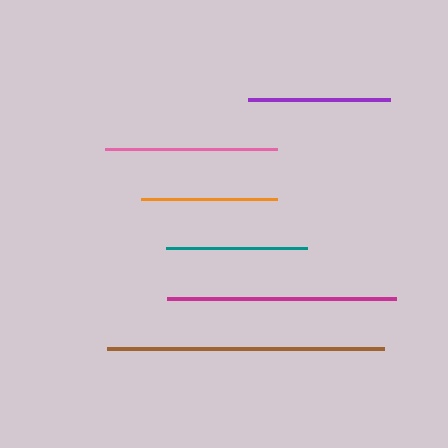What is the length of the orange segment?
The orange segment is approximately 136 pixels long.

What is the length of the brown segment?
The brown segment is approximately 277 pixels long.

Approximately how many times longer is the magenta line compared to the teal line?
The magenta line is approximately 1.6 times the length of the teal line.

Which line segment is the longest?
The brown line is the longest at approximately 277 pixels.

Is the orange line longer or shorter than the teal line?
The teal line is longer than the orange line.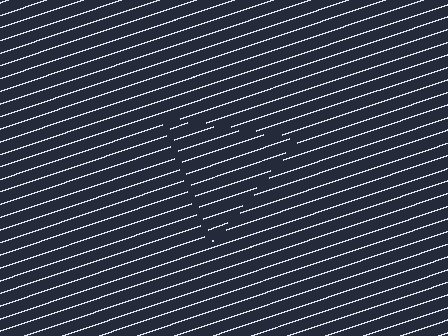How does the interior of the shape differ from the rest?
The interior of the shape contains the same grating, shifted by half a period — the contour is defined by the phase discontinuity where line-ends from the inner and outer gratings abut.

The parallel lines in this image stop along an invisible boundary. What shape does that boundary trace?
An illusory triangle. The interior of the shape contains the same grating, shifted by half a period — the contour is defined by the phase discontinuity where line-ends from the inner and outer gratings abut.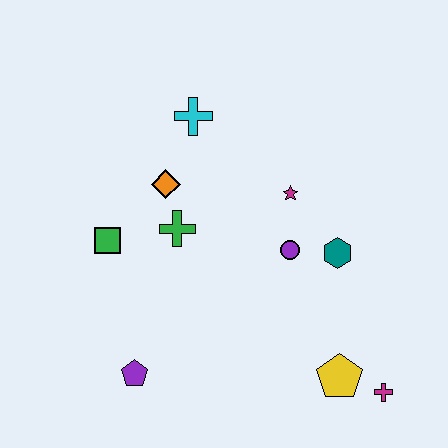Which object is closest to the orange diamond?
The green cross is closest to the orange diamond.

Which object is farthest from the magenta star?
The purple pentagon is farthest from the magenta star.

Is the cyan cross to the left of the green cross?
No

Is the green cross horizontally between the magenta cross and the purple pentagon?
Yes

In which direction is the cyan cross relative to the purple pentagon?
The cyan cross is above the purple pentagon.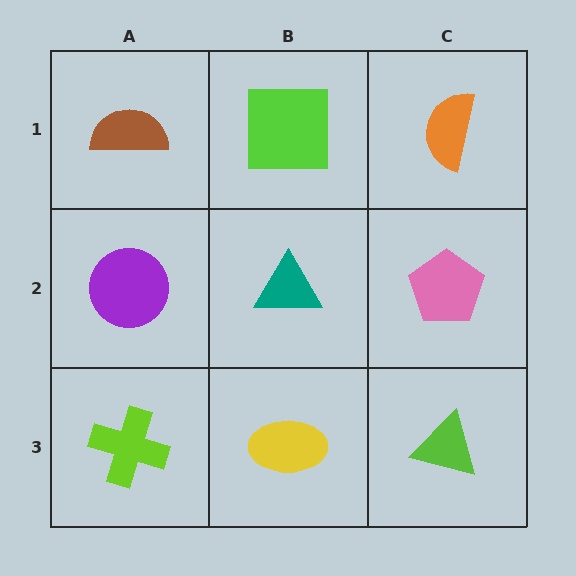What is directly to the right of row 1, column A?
A lime square.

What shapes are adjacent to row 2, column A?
A brown semicircle (row 1, column A), a lime cross (row 3, column A), a teal triangle (row 2, column B).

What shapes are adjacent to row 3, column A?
A purple circle (row 2, column A), a yellow ellipse (row 3, column B).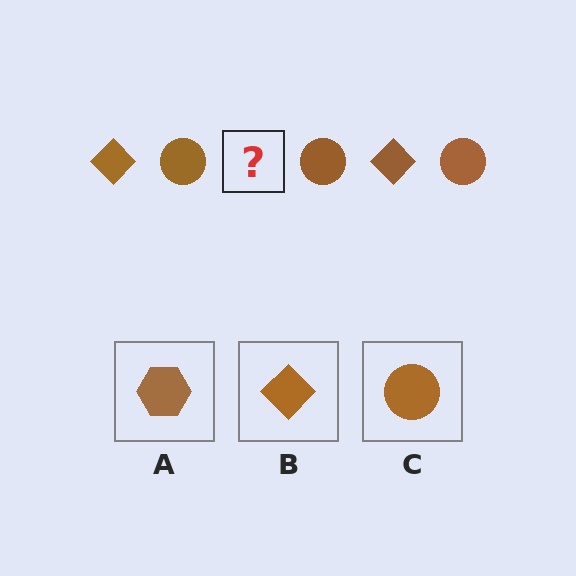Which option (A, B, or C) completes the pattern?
B.